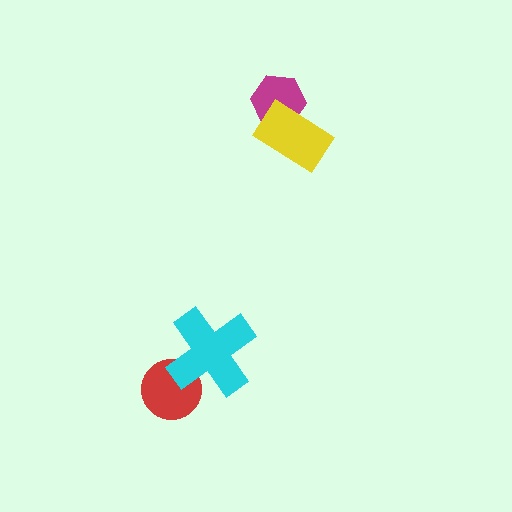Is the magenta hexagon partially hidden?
Yes, it is partially covered by another shape.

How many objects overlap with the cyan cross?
1 object overlaps with the cyan cross.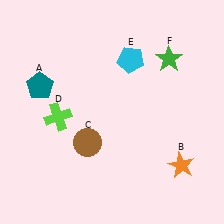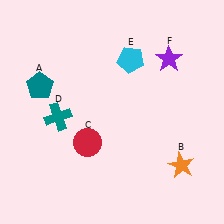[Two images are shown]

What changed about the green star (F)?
In Image 1, F is green. In Image 2, it changed to purple.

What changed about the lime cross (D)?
In Image 1, D is lime. In Image 2, it changed to teal.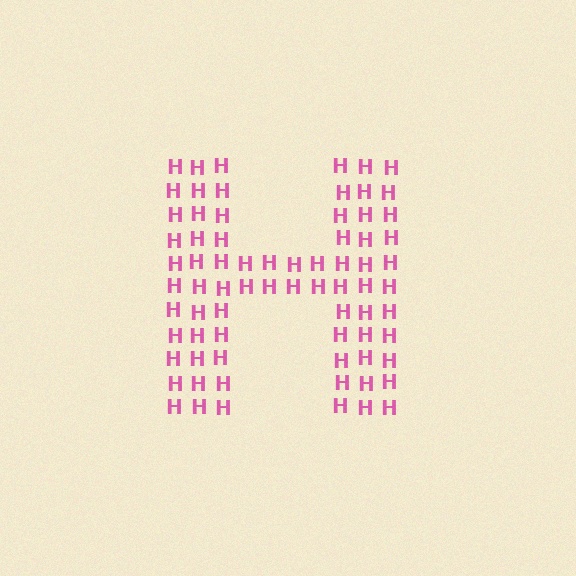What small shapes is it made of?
It is made of small letter H's.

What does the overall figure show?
The overall figure shows the letter H.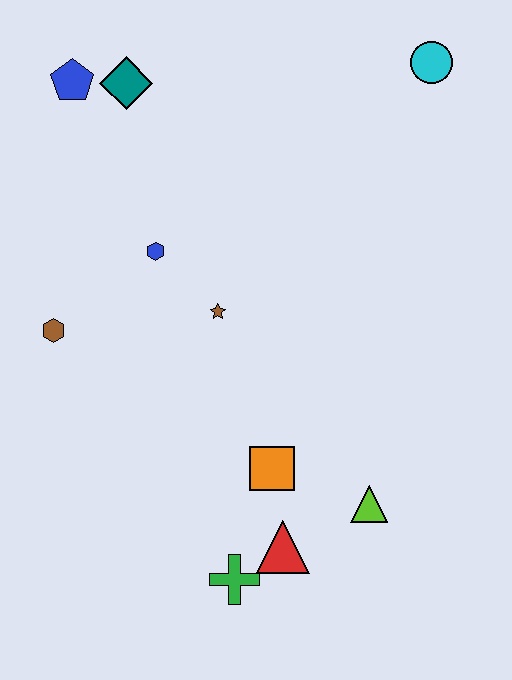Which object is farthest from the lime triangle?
The blue pentagon is farthest from the lime triangle.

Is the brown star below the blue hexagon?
Yes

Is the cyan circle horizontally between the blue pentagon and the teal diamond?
No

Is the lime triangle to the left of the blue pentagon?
No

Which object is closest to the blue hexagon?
The brown star is closest to the blue hexagon.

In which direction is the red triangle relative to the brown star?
The red triangle is below the brown star.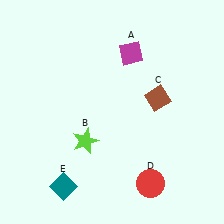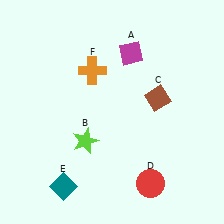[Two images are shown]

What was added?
An orange cross (F) was added in Image 2.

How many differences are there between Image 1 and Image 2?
There is 1 difference between the two images.